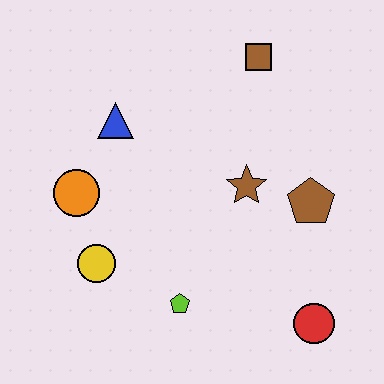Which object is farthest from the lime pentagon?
The brown square is farthest from the lime pentagon.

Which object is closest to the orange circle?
The yellow circle is closest to the orange circle.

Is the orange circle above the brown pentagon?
Yes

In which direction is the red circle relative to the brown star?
The red circle is below the brown star.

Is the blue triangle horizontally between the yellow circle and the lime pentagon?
Yes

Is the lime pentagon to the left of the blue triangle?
No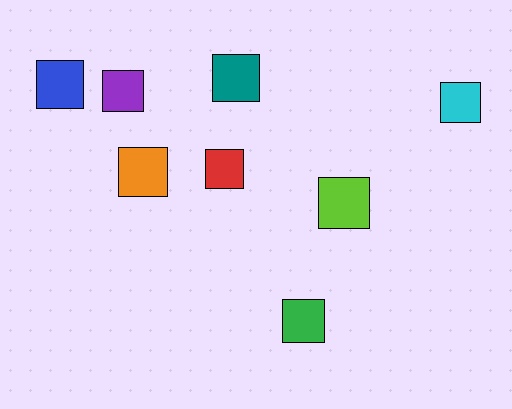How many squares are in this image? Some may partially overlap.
There are 8 squares.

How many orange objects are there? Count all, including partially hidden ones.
There is 1 orange object.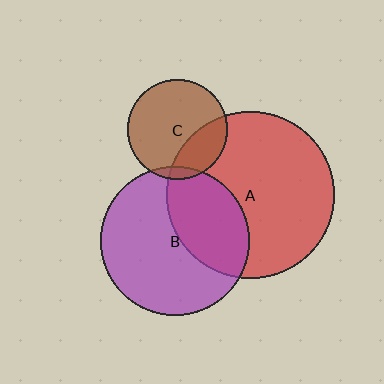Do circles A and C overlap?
Yes.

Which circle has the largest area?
Circle A (red).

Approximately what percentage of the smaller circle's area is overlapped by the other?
Approximately 25%.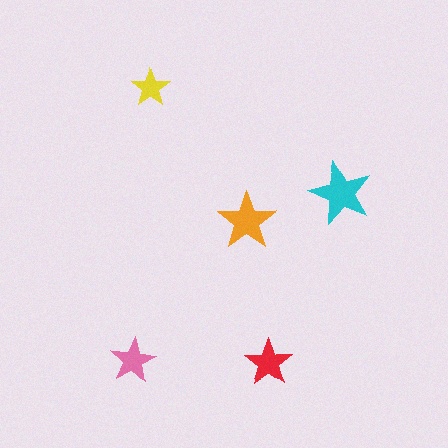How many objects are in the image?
There are 5 objects in the image.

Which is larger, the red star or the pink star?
The red one.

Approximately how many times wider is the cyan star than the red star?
About 1.5 times wider.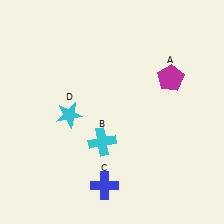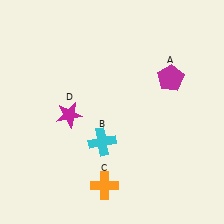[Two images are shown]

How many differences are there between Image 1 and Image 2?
There are 2 differences between the two images.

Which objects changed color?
C changed from blue to orange. D changed from cyan to magenta.